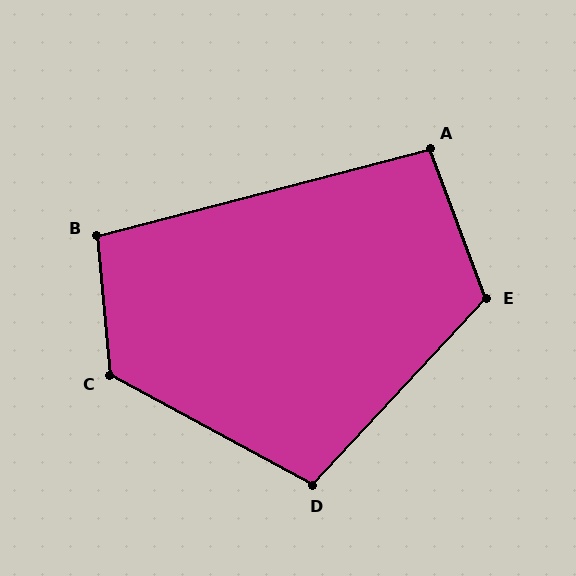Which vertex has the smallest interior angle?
A, at approximately 96 degrees.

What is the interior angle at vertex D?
Approximately 104 degrees (obtuse).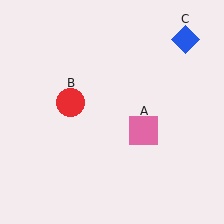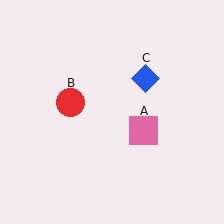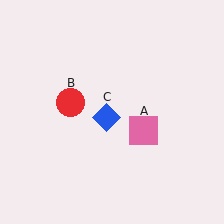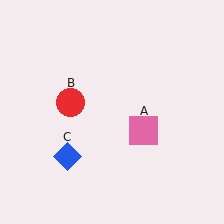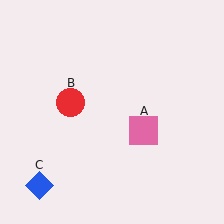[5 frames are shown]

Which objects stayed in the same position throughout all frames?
Pink square (object A) and red circle (object B) remained stationary.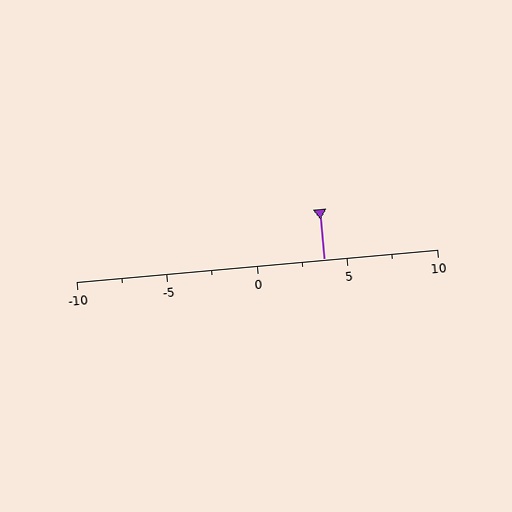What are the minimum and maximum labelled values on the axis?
The axis runs from -10 to 10.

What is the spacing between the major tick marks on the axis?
The major ticks are spaced 5 apart.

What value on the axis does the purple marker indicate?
The marker indicates approximately 3.8.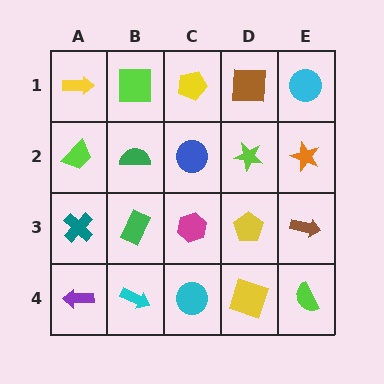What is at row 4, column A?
A purple arrow.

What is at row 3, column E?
A brown arrow.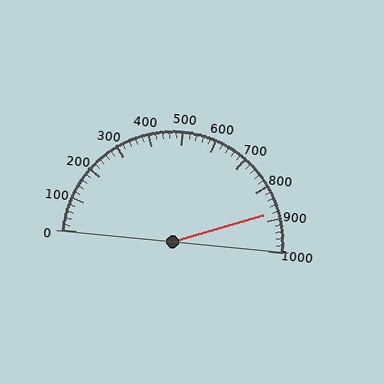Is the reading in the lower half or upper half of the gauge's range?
The reading is in the upper half of the range (0 to 1000).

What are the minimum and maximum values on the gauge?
The gauge ranges from 0 to 1000.